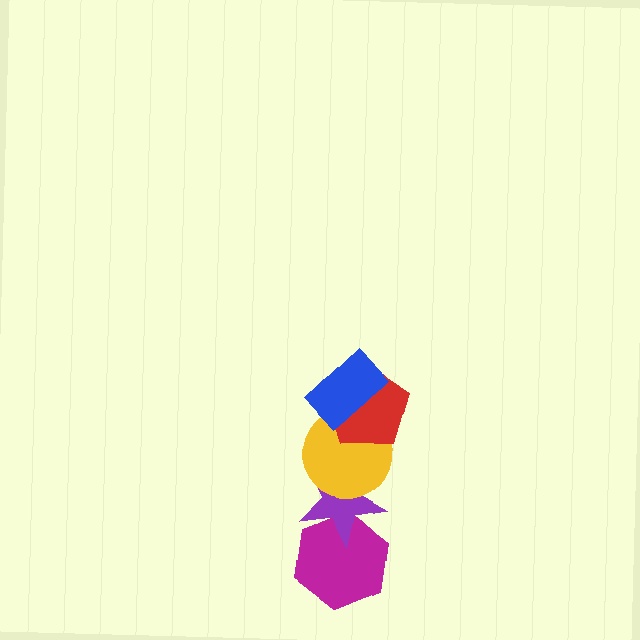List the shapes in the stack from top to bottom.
From top to bottom: the blue rectangle, the red pentagon, the yellow circle, the purple star, the magenta hexagon.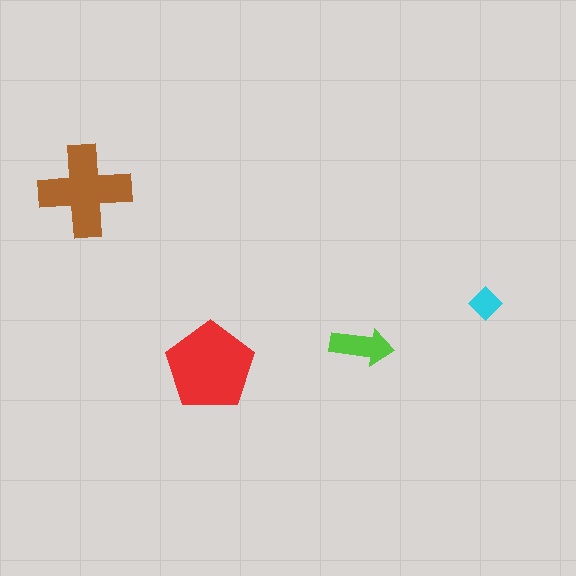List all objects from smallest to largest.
The cyan diamond, the lime arrow, the brown cross, the red pentagon.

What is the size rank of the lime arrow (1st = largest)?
3rd.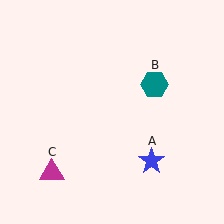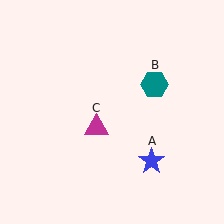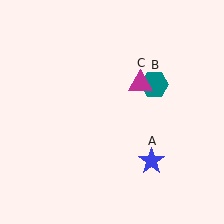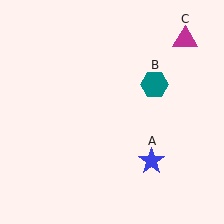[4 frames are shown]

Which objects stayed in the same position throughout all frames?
Blue star (object A) and teal hexagon (object B) remained stationary.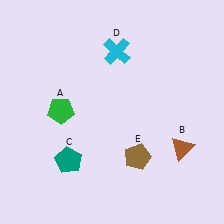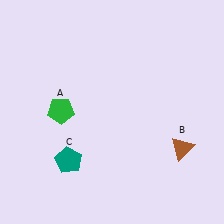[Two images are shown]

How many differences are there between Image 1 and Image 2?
There are 2 differences between the two images.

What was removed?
The brown pentagon (E), the cyan cross (D) were removed in Image 2.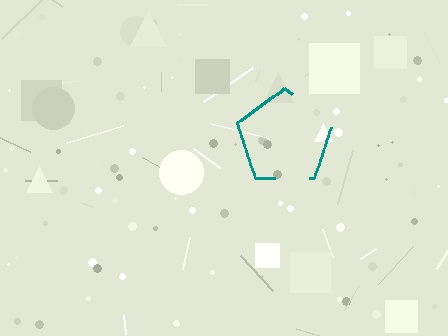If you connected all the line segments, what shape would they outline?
They would outline a pentagon.